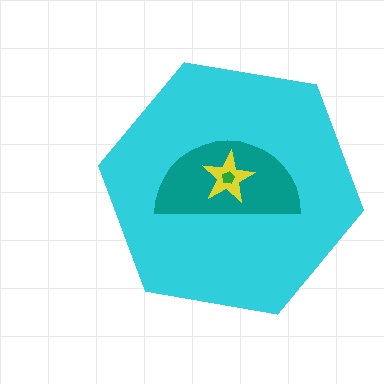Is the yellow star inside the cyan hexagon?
Yes.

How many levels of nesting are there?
4.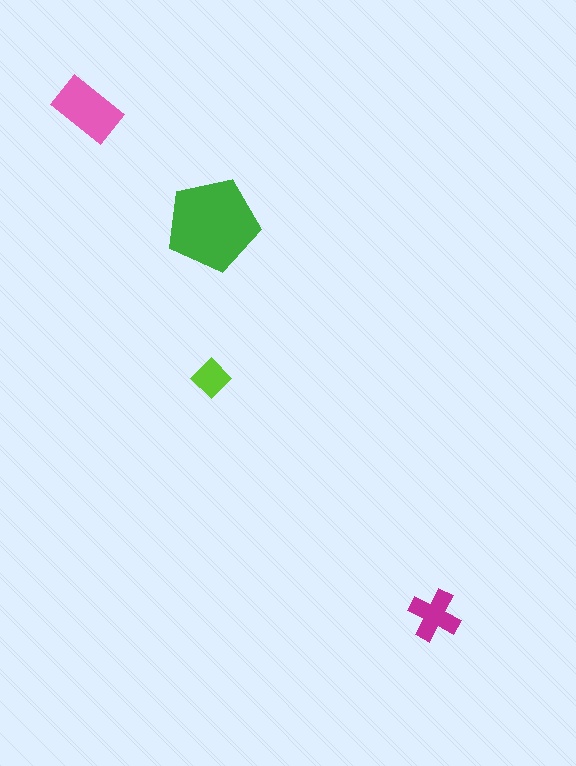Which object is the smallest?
The lime diamond.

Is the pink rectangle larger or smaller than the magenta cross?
Larger.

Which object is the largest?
The green pentagon.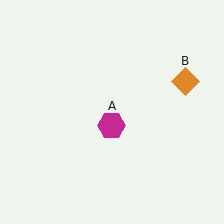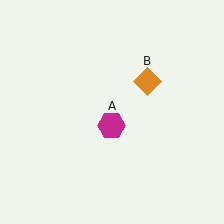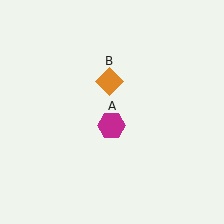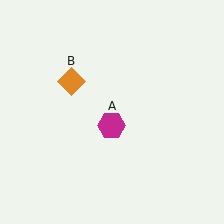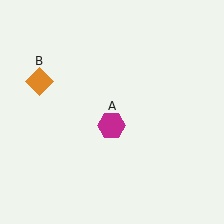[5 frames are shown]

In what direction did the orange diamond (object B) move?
The orange diamond (object B) moved left.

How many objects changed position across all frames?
1 object changed position: orange diamond (object B).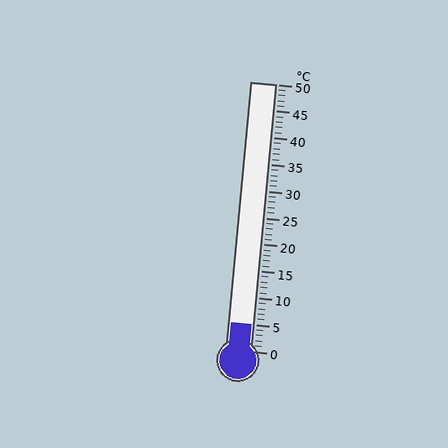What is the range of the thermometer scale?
The thermometer scale ranges from 0°C to 50°C.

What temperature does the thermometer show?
The thermometer shows approximately 5°C.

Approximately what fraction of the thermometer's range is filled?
The thermometer is filled to approximately 10% of its range.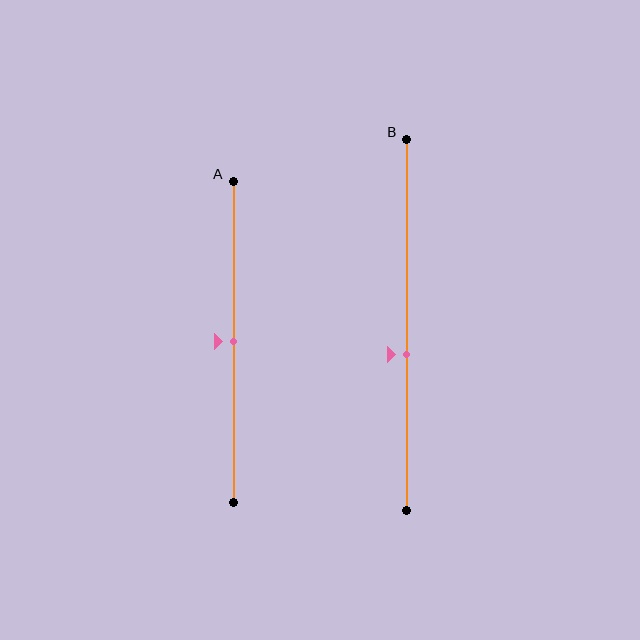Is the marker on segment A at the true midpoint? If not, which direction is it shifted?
Yes, the marker on segment A is at the true midpoint.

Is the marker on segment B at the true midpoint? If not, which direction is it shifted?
No, the marker on segment B is shifted downward by about 8% of the segment length.